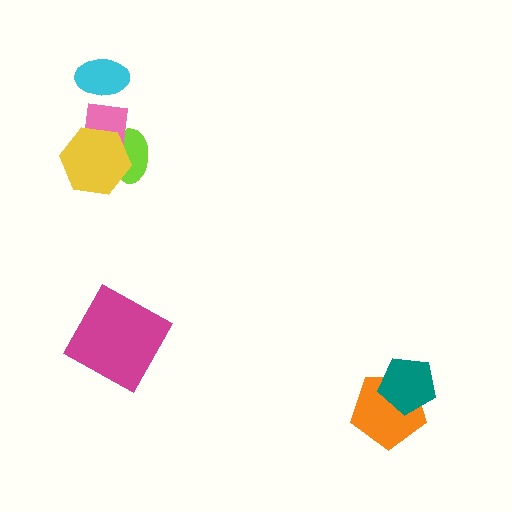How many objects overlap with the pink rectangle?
2 objects overlap with the pink rectangle.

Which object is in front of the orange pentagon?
The teal pentagon is in front of the orange pentagon.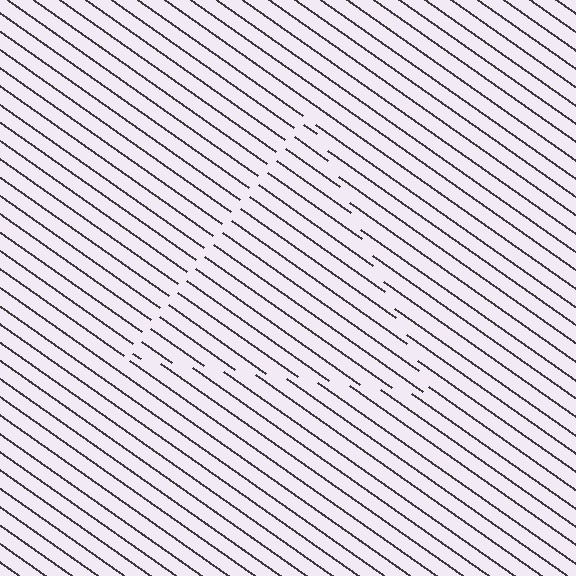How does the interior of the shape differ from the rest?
The interior of the shape contains the same grating, shifted by half a period — the contour is defined by the phase discontinuity where line-ends from the inner and outer gratings abut.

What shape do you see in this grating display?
An illusory triangle. The interior of the shape contains the same grating, shifted by half a period — the contour is defined by the phase discontinuity where line-ends from the inner and outer gratings abut.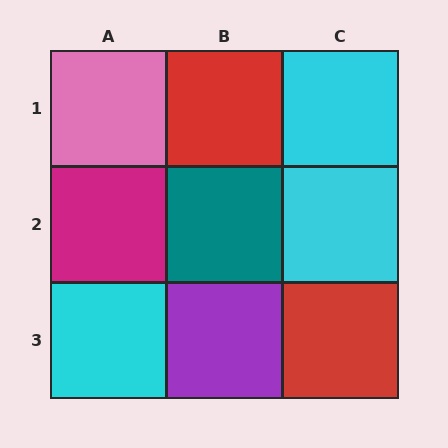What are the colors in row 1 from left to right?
Pink, red, cyan.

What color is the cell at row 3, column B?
Purple.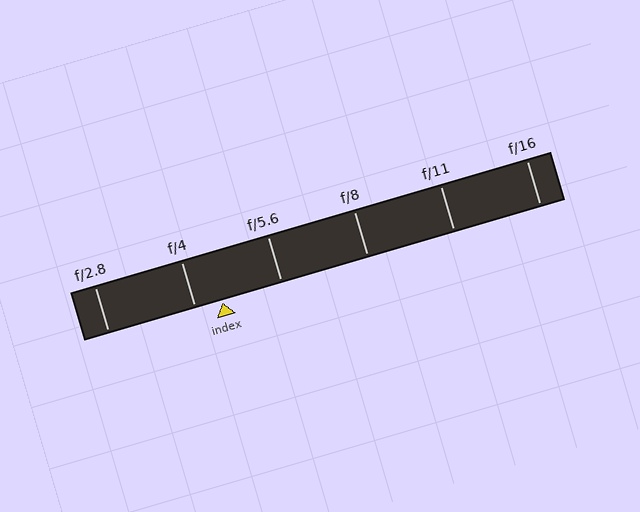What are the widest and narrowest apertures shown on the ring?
The widest aperture shown is f/2.8 and the narrowest is f/16.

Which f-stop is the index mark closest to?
The index mark is closest to f/4.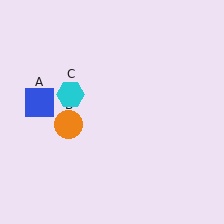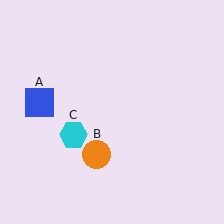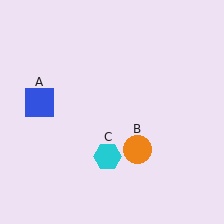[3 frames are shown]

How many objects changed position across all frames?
2 objects changed position: orange circle (object B), cyan hexagon (object C).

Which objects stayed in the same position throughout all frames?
Blue square (object A) remained stationary.